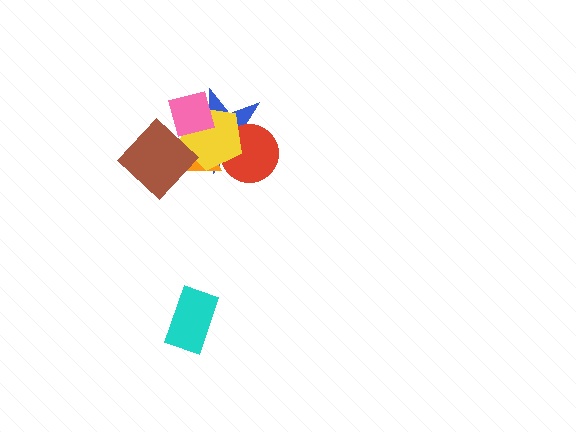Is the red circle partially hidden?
Yes, it is partially covered by another shape.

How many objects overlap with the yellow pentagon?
5 objects overlap with the yellow pentagon.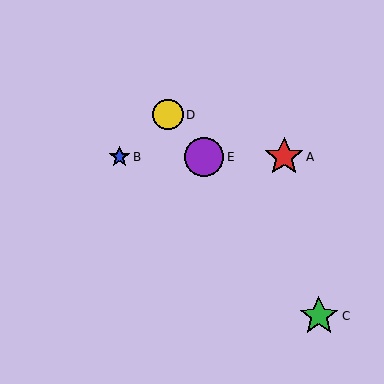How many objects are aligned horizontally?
3 objects (A, B, E) are aligned horizontally.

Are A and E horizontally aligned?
Yes, both are at y≈157.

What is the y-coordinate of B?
Object B is at y≈157.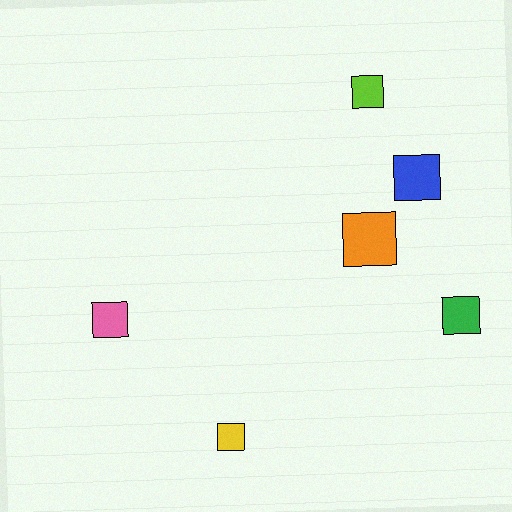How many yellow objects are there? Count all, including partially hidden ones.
There is 1 yellow object.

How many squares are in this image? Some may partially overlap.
There are 6 squares.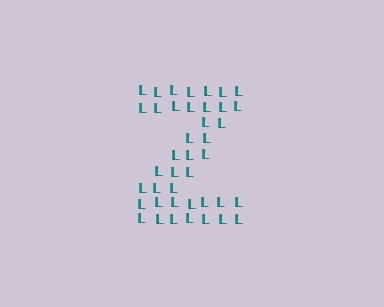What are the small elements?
The small elements are letter L's.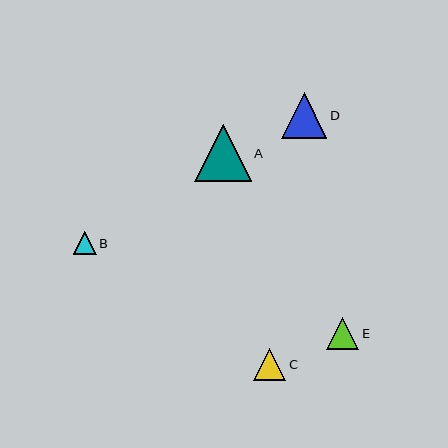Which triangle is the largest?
Triangle A is the largest with a size of approximately 57 pixels.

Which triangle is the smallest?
Triangle B is the smallest with a size of approximately 23 pixels.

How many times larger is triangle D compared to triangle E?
Triangle D is approximately 1.4 times the size of triangle E.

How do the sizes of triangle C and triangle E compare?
Triangle C and triangle E are approximately the same size.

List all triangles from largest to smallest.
From largest to smallest: A, D, C, E, B.